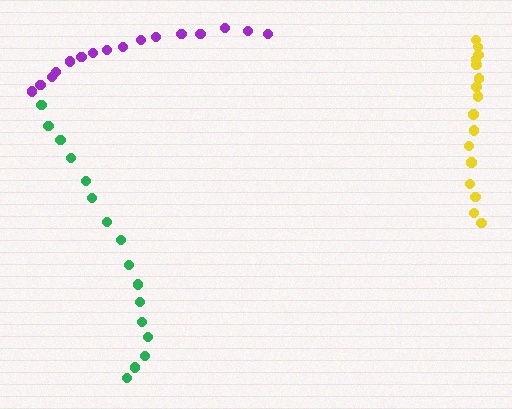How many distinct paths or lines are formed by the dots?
There are 3 distinct paths.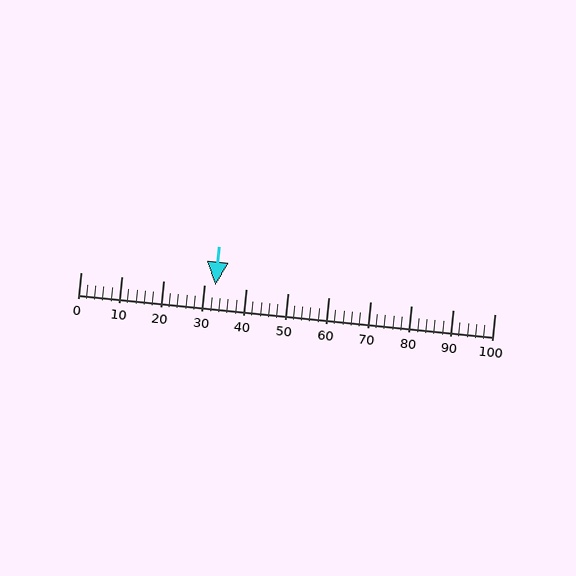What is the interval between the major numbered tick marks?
The major tick marks are spaced 10 units apart.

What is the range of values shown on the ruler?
The ruler shows values from 0 to 100.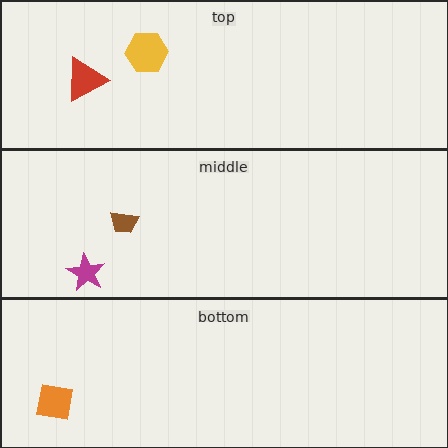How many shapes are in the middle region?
2.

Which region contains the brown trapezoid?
The middle region.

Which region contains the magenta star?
The middle region.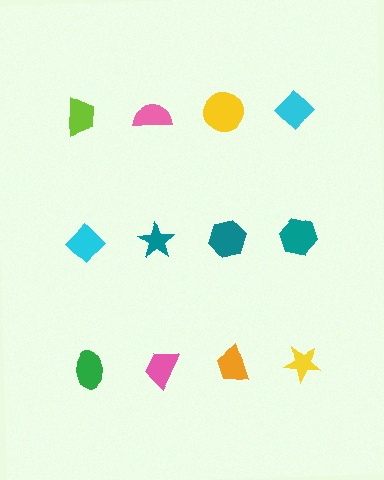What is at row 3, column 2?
A pink trapezoid.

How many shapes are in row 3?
4 shapes.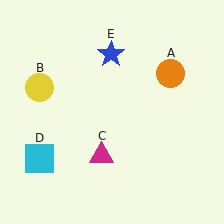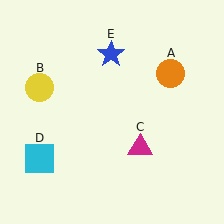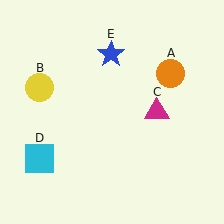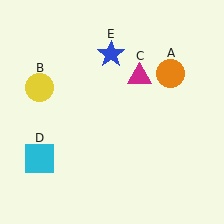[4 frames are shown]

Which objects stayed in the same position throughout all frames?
Orange circle (object A) and yellow circle (object B) and cyan square (object D) and blue star (object E) remained stationary.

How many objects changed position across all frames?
1 object changed position: magenta triangle (object C).